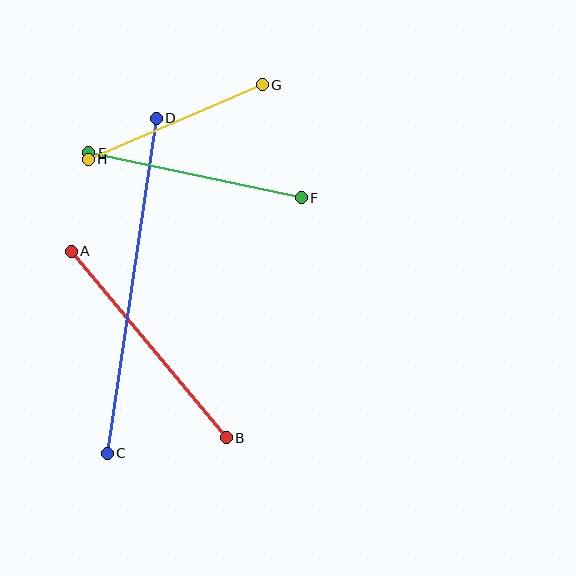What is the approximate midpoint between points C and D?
The midpoint is at approximately (132, 286) pixels.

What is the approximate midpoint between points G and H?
The midpoint is at approximately (175, 122) pixels.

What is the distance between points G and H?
The distance is approximately 190 pixels.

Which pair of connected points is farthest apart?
Points C and D are farthest apart.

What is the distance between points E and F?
The distance is approximately 217 pixels.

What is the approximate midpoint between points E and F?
The midpoint is at approximately (195, 175) pixels.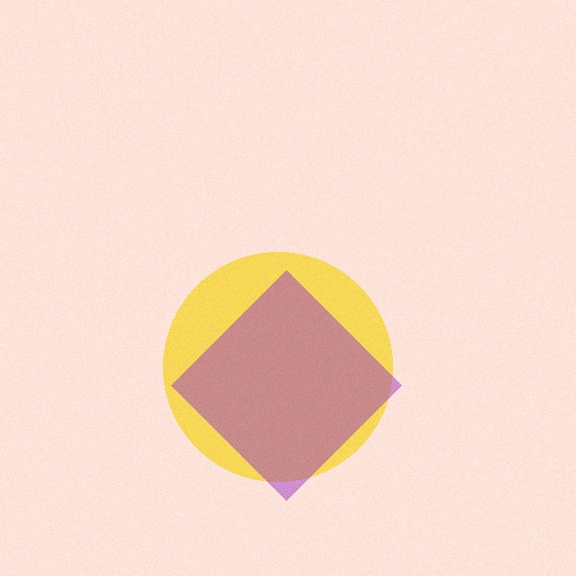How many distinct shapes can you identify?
There are 2 distinct shapes: a yellow circle, a purple diamond.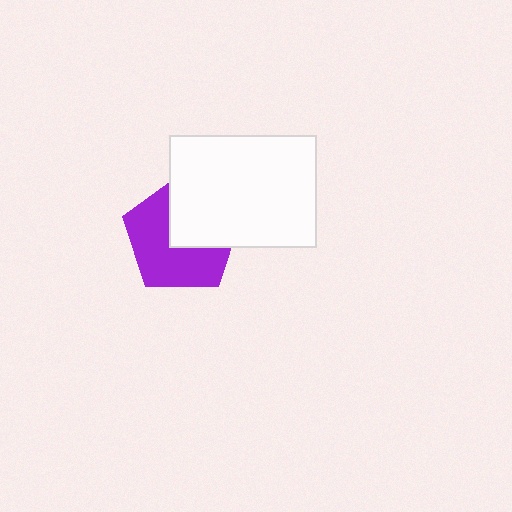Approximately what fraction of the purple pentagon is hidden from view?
Roughly 41% of the purple pentagon is hidden behind the white rectangle.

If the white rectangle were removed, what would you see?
You would see the complete purple pentagon.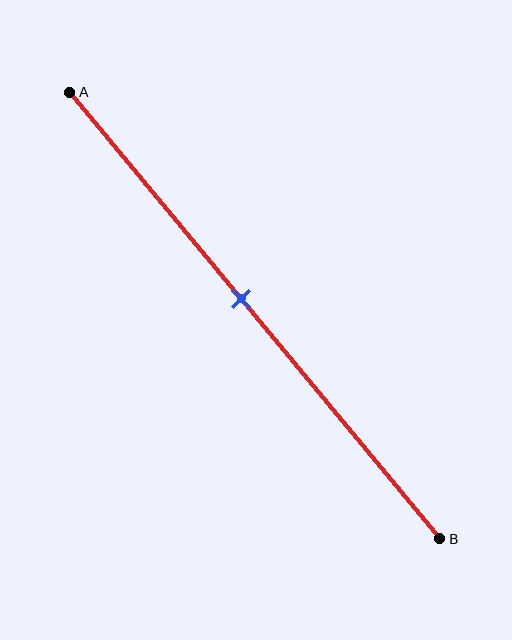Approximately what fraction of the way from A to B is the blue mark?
The blue mark is approximately 45% of the way from A to B.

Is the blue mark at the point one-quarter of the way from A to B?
No, the mark is at about 45% from A, not at the 25% one-quarter point.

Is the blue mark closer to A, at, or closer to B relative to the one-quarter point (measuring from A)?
The blue mark is closer to point B than the one-quarter point of segment AB.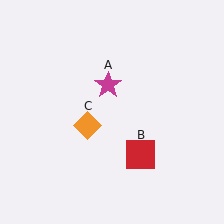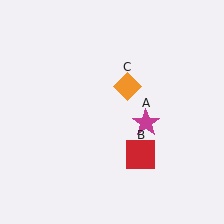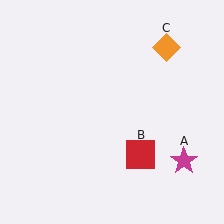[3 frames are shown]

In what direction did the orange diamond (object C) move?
The orange diamond (object C) moved up and to the right.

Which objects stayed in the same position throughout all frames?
Red square (object B) remained stationary.